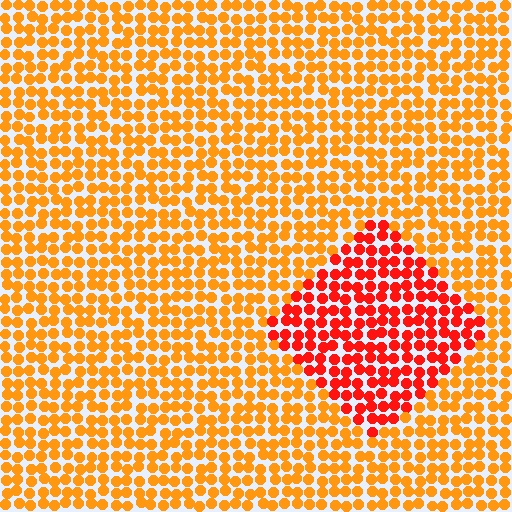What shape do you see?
I see a diamond.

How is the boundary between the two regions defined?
The boundary is defined purely by a slight shift in hue (about 33 degrees). Spacing, size, and orientation are identical on both sides.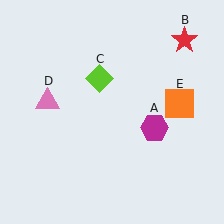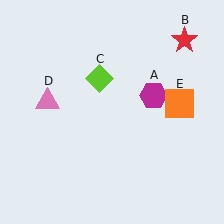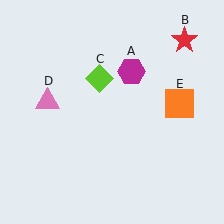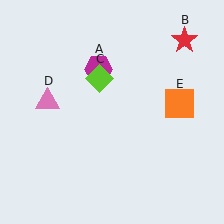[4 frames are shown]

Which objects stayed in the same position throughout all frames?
Red star (object B) and lime diamond (object C) and pink triangle (object D) and orange square (object E) remained stationary.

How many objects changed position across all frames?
1 object changed position: magenta hexagon (object A).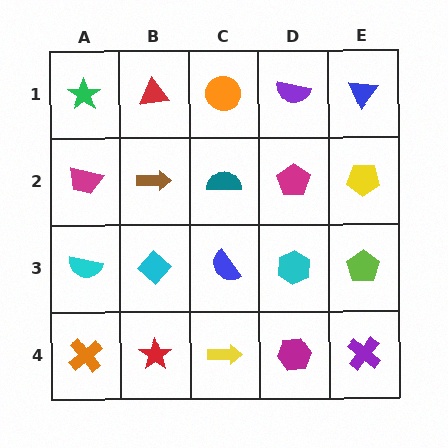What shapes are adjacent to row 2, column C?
An orange circle (row 1, column C), a blue semicircle (row 3, column C), a brown arrow (row 2, column B), a magenta pentagon (row 2, column D).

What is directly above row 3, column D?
A magenta pentagon.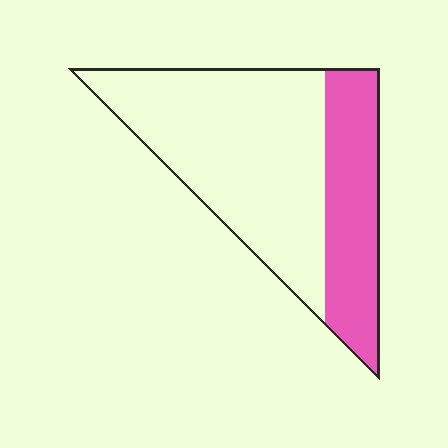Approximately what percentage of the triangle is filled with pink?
Approximately 30%.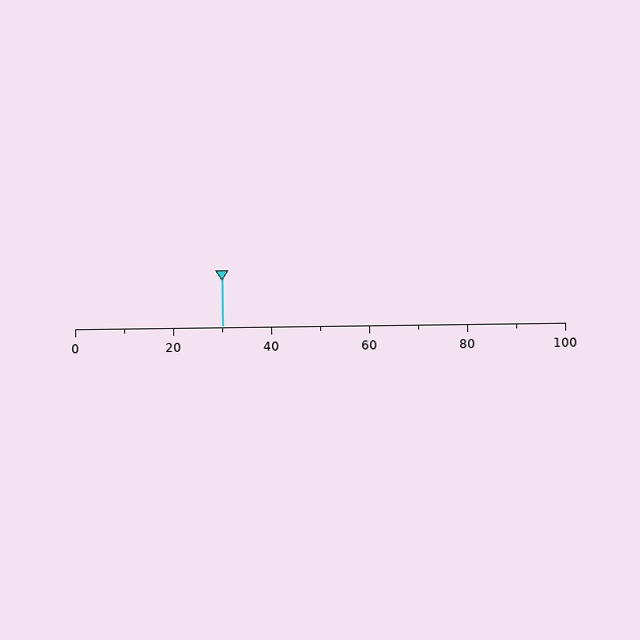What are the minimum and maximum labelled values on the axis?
The axis runs from 0 to 100.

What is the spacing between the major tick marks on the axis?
The major ticks are spaced 20 apart.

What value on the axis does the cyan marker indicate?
The marker indicates approximately 30.